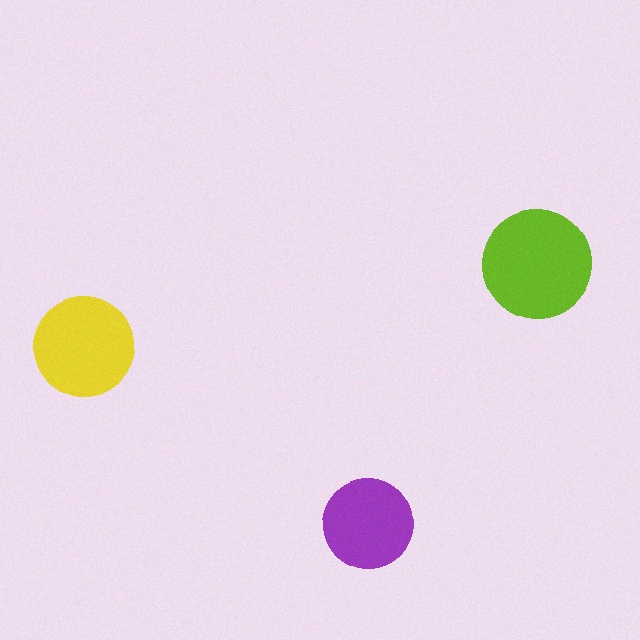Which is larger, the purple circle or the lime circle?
The lime one.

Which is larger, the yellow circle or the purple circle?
The yellow one.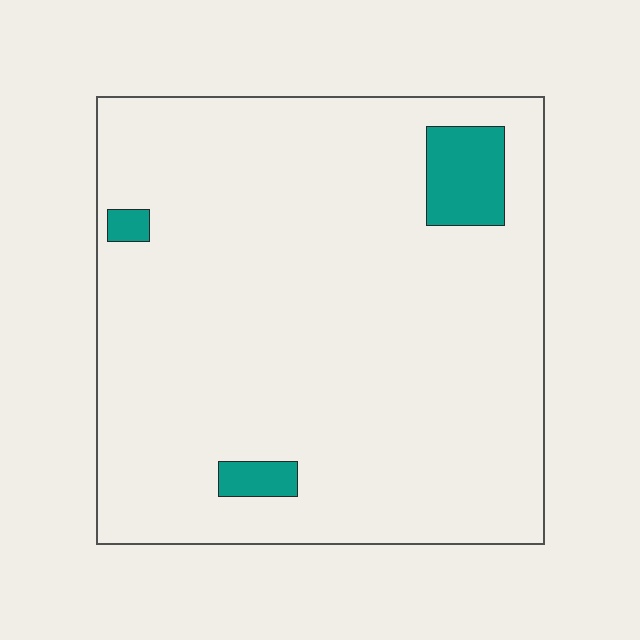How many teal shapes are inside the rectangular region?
3.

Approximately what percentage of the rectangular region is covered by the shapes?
Approximately 5%.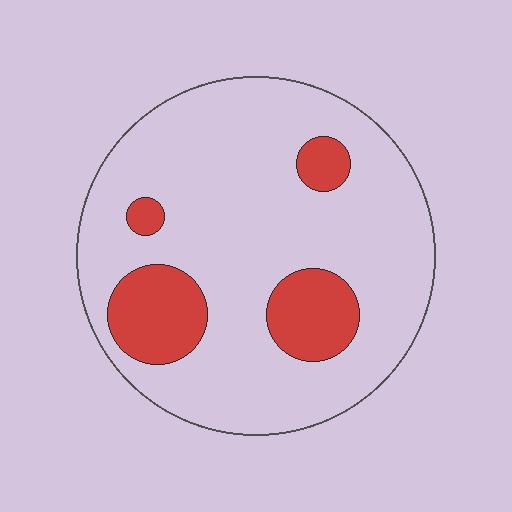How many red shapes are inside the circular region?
4.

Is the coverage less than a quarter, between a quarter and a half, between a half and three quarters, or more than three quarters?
Less than a quarter.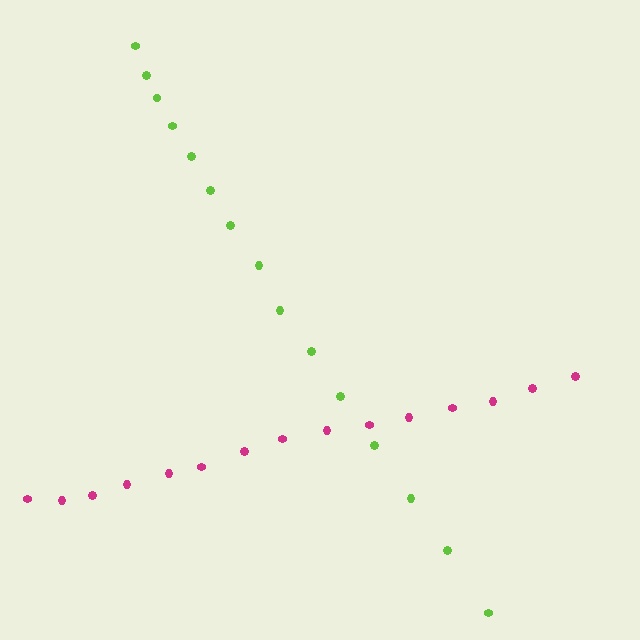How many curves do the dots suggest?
There are 2 distinct paths.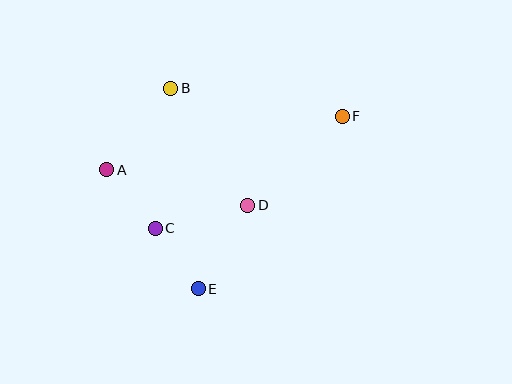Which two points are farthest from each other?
Points A and F are farthest from each other.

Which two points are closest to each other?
Points C and E are closest to each other.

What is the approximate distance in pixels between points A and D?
The distance between A and D is approximately 145 pixels.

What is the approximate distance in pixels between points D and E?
The distance between D and E is approximately 97 pixels.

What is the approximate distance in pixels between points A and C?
The distance between A and C is approximately 76 pixels.